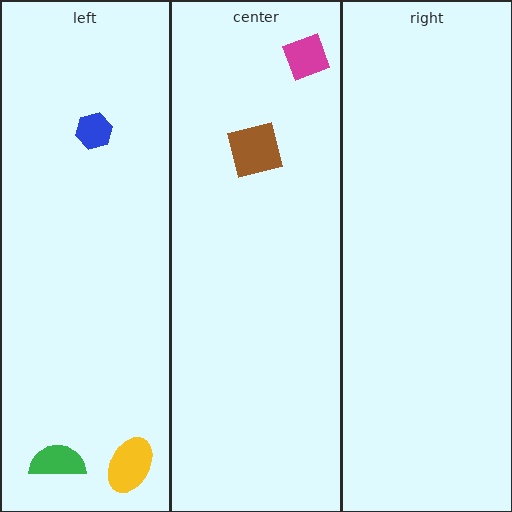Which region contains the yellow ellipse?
The left region.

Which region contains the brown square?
The center region.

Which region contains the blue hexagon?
The left region.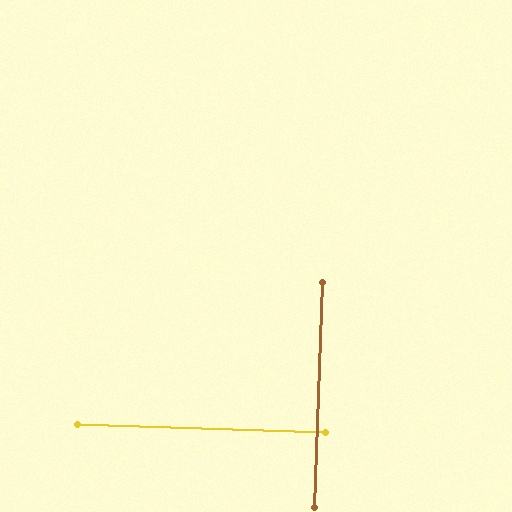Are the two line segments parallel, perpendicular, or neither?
Perpendicular — they meet at approximately 90°.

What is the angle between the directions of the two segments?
Approximately 90 degrees.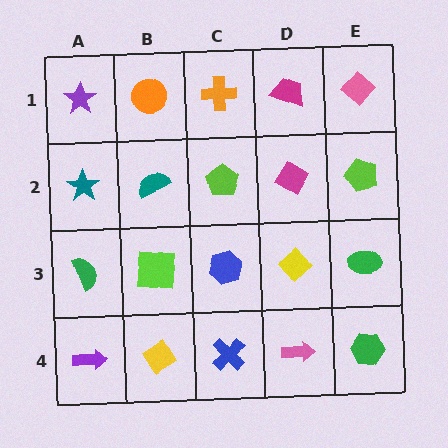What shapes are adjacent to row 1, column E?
A lime pentagon (row 2, column E), a magenta trapezoid (row 1, column D).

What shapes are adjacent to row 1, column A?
A teal star (row 2, column A), an orange circle (row 1, column B).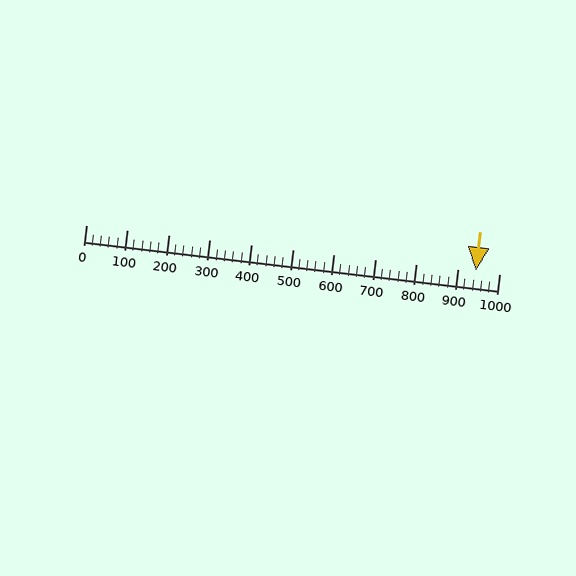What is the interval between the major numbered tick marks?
The major tick marks are spaced 100 units apart.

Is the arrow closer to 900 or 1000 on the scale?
The arrow is closer to 900.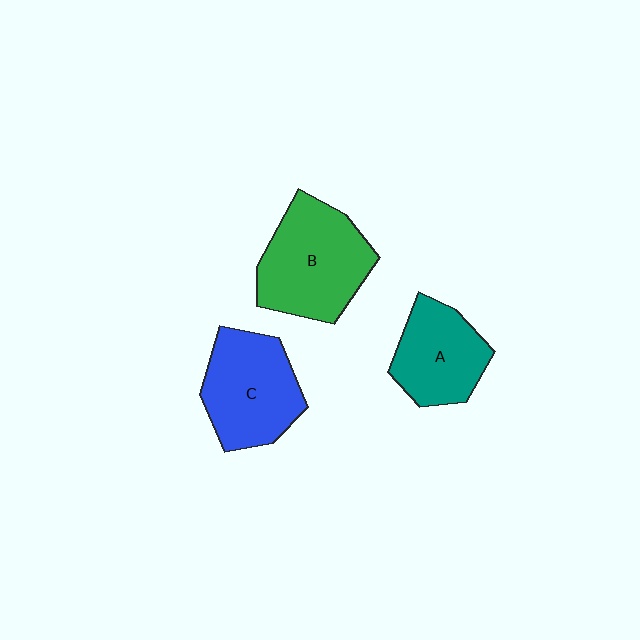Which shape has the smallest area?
Shape A (teal).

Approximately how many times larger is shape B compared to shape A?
Approximately 1.4 times.